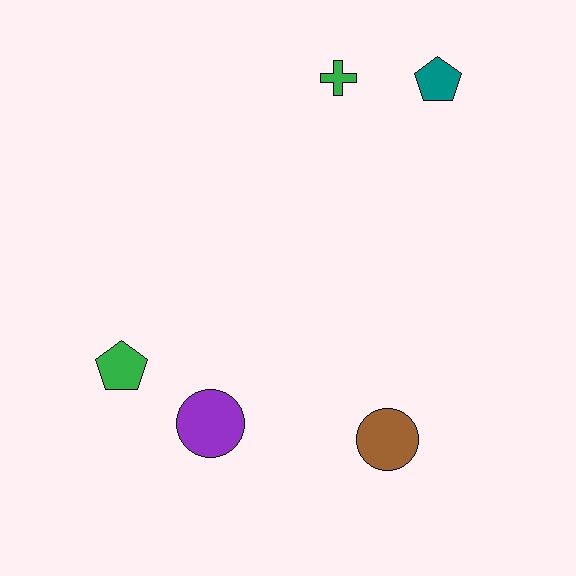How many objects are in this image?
There are 5 objects.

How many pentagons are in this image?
There are 2 pentagons.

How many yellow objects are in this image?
There are no yellow objects.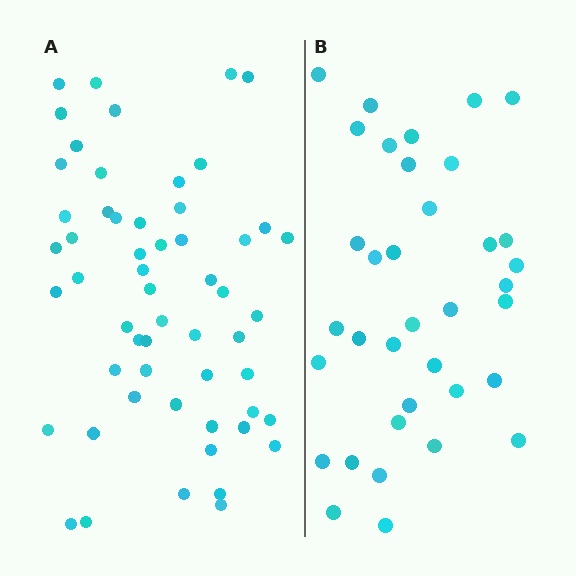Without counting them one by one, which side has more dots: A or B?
Region A (the left region) has more dots.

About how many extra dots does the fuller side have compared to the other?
Region A has approximately 20 more dots than region B.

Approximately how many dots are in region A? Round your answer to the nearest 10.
About 60 dots. (The exact count is 56, which rounds to 60.)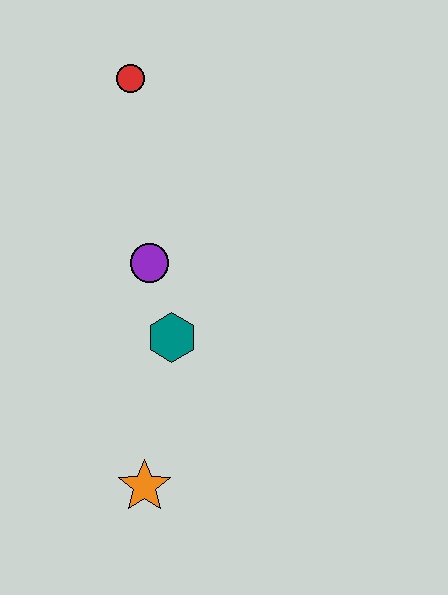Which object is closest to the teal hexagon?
The purple circle is closest to the teal hexagon.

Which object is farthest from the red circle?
The orange star is farthest from the red circle.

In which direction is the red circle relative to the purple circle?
The red circle is above the purple circle.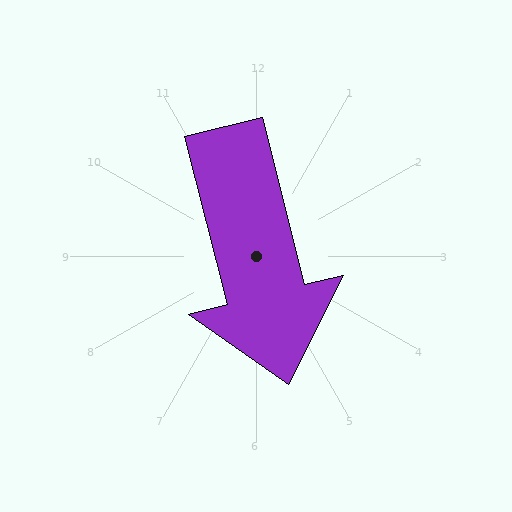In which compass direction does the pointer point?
South.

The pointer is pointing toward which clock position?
Roughly 6 o'clock.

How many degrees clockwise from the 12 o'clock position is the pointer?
Approximately 166 degrees.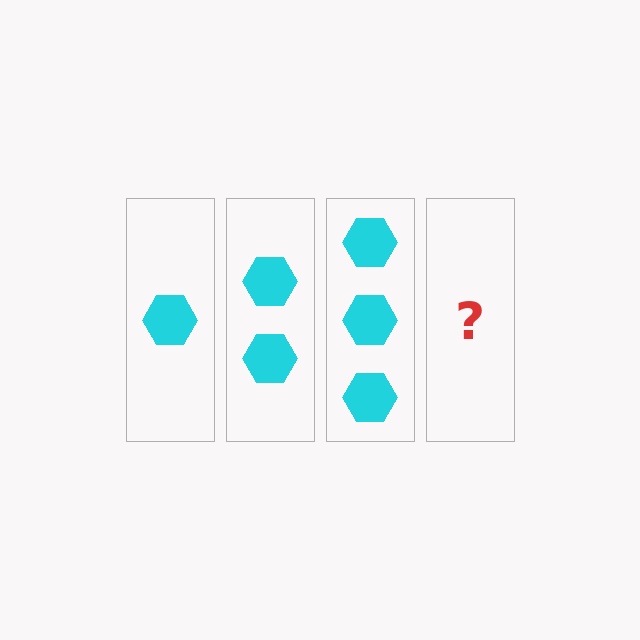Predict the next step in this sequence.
The next step is 4 hexagons.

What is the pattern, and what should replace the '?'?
The pattern is that each step adds one more hexagon. The '?' should be 4 hexagons.